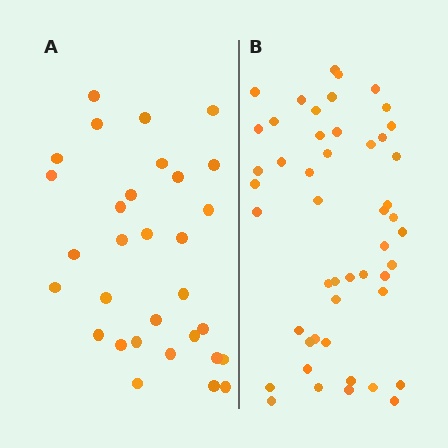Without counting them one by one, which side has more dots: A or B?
Region B (the right region) has more dots.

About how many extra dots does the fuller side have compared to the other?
Region B has approximately 20 more dots than region A.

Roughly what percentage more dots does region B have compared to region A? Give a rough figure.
About 60% more.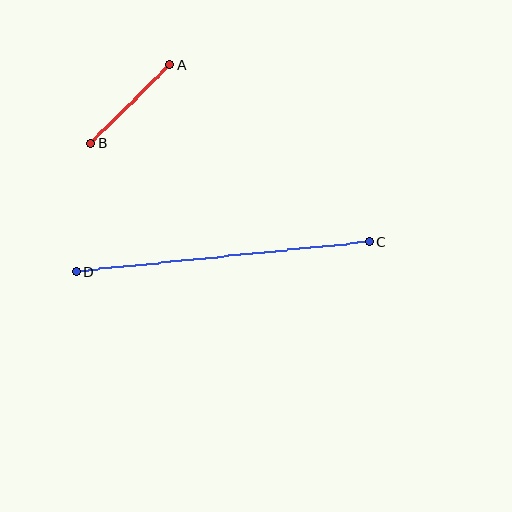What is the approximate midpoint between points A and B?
The midpoint is at approximately (130, 104) pixels.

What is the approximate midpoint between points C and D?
The midpoint is at approximately (223, 257) pixels.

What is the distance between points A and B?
The distance is approximately 111 pixels.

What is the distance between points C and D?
The distance is approximately 294 pixels.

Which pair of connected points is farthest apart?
Points C and D are farthest apart.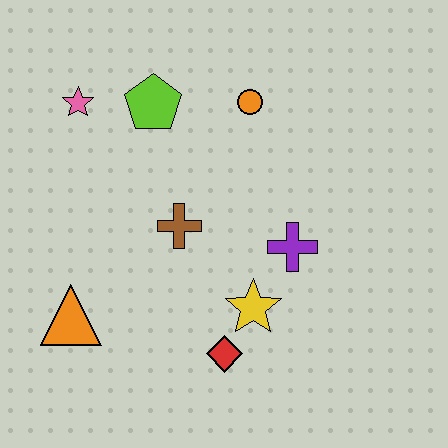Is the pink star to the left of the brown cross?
Yes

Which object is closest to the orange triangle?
The brown cross is closest to the orange triangle.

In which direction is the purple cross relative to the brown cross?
The purple cross is to the right of the brown cross.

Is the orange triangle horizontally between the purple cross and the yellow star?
No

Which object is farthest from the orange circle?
The orange triangle is farthest from the orange circle.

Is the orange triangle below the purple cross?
Yes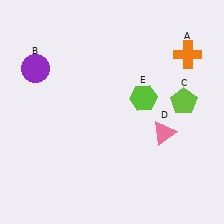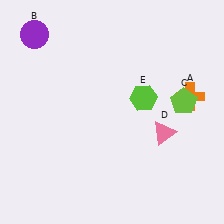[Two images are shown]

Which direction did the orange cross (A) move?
The orange cross (A) moved down.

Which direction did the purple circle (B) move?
The purple circle (B) moved up.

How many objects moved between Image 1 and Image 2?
2 objects moved between the two images.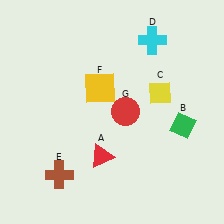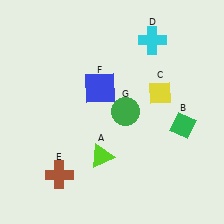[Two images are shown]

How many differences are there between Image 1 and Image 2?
There are 3 differences between the two images.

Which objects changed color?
A changed from red to lime. F changed from yellow to blue. G changed from red to green.